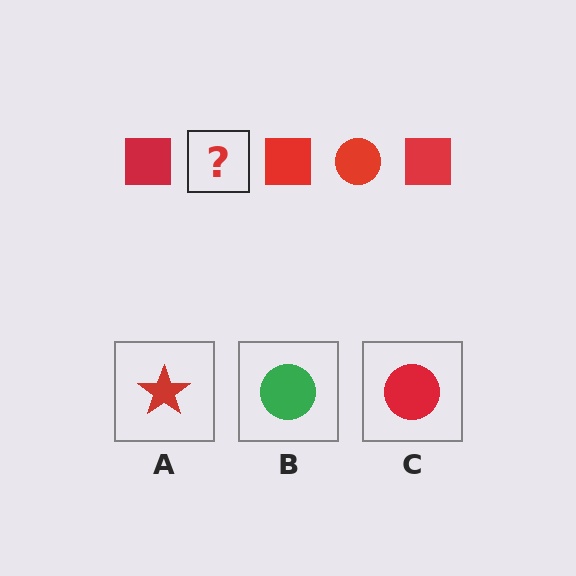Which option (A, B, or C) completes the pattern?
C.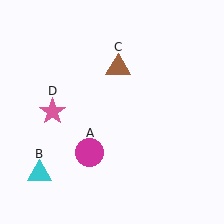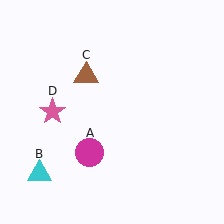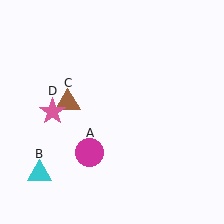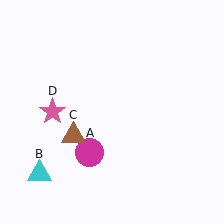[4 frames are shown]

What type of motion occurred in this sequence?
The brown triangle (object C) rotated counterclockwise around the center of the scene.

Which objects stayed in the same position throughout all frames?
Magenta circle (object A) and cyan triangle (object B) and pink star (object D) remained stationary.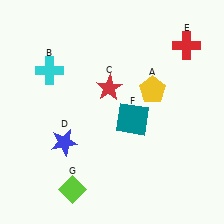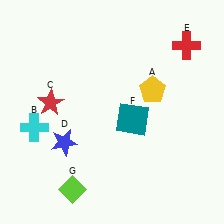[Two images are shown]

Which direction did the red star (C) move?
The red star (C) moved left.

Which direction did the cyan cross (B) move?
The cyan cross (B) moved down.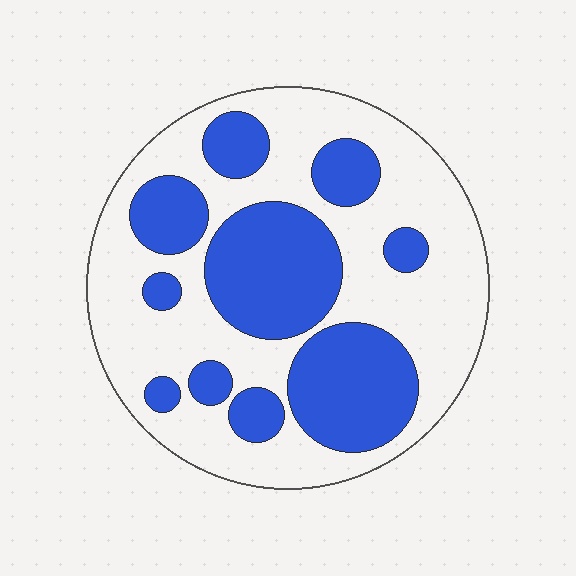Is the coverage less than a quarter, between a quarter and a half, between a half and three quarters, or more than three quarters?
Between a quarter and a half.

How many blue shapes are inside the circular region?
10.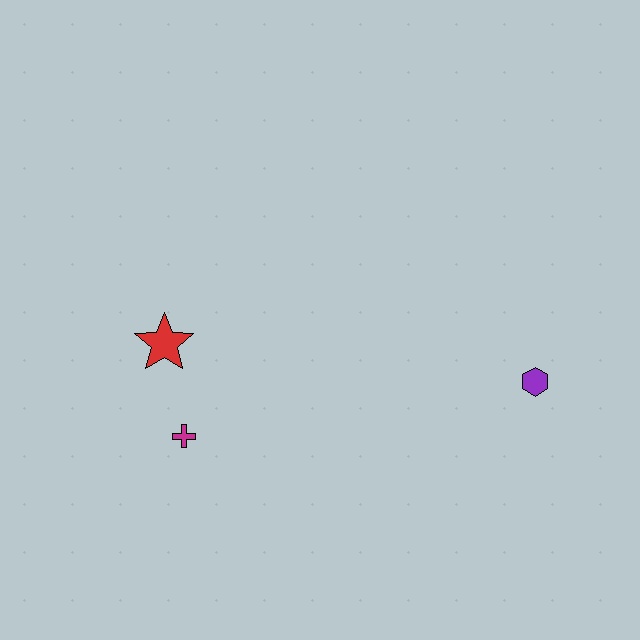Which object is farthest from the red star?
The purple hexagon is farthest from the red star.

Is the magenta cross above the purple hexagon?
No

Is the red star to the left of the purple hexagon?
Yes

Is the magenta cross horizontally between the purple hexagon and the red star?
Yes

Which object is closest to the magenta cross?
The red star is closest to the magenta cross.